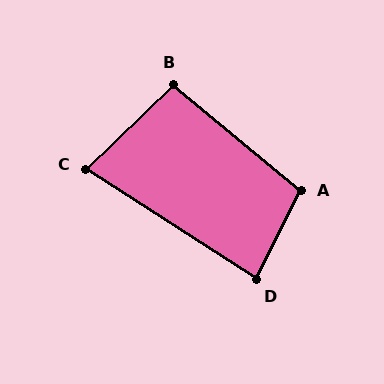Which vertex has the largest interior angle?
A, at approximately 103 degrees.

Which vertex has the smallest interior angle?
C, at approximately 77 degrees.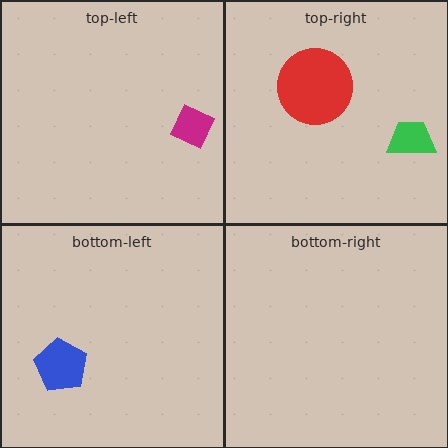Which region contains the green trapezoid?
The top-right region.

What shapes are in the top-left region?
The magenta diamond.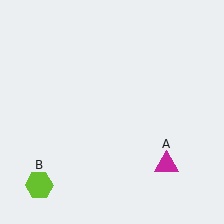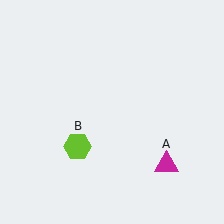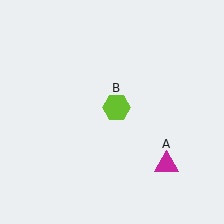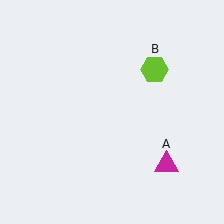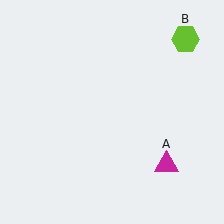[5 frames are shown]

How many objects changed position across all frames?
1 object changed position: lime hexagon (object B).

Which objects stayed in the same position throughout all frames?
Magenta triangle (object A) remained stationary.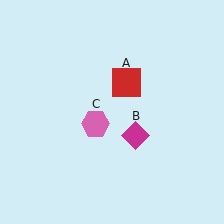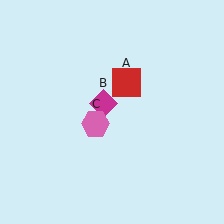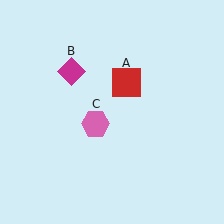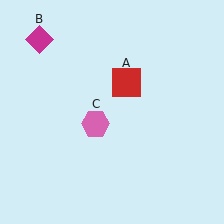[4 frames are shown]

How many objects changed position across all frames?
1 object changed position: magenta diamond (object B).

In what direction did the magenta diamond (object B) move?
The magenta diamond (object B) moved up and to the left.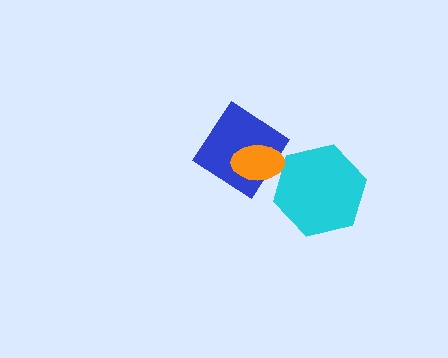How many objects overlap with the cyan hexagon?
0 objects overlap with the cyan hexagon.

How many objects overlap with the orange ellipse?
1 object overlaps with the orange ellipse.